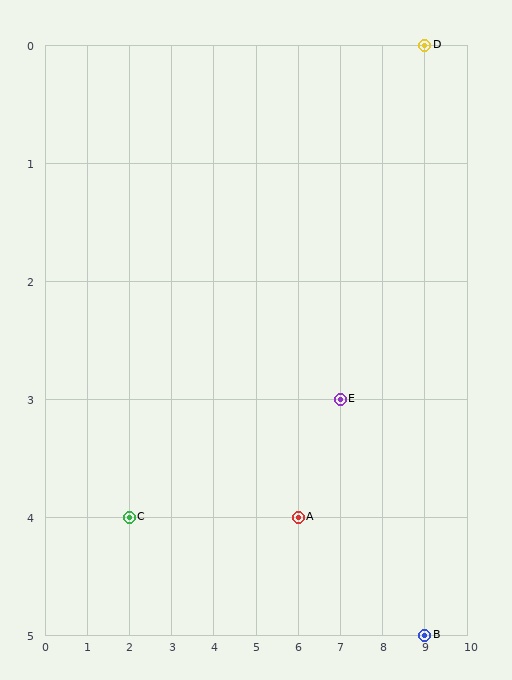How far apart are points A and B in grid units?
Points A and B are 3 columns and 1 row apart (about 3.2 grid units diagonally).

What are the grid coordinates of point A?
Point A is at grid coordinates (6, 4).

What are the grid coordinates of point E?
Point E is at grid coordinates (7, 3).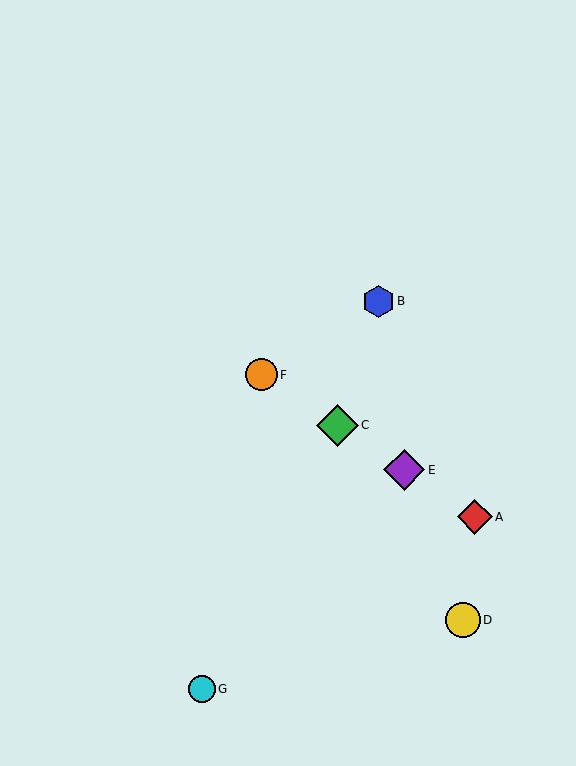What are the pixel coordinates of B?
Object B is at (378, 301).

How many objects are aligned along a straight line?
4 objects (A, C, E, F) are aligned along a straight line.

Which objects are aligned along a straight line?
Objects A, C, E, F are aligned along a straight line.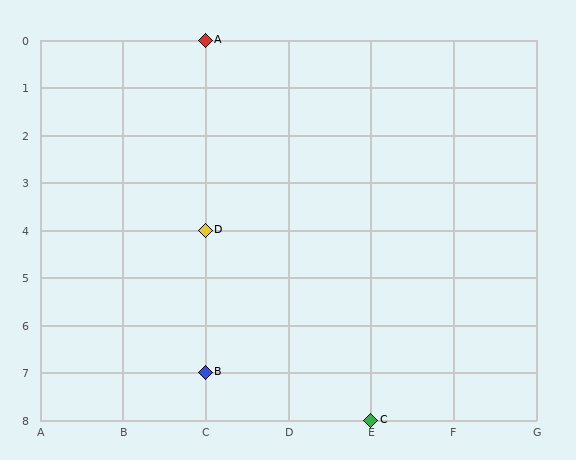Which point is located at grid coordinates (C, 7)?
Point B is at (C, 7).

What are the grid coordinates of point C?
Point C is at grid coordinates (E, 8).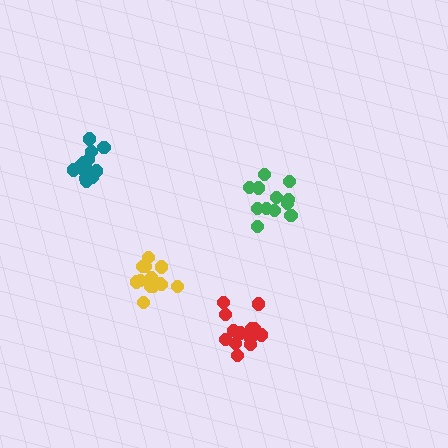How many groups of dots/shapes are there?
There are 4 groups.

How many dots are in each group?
Group 1: 13 dots, Group 2: 15 dots, Group 3: 12 dots, Group 4: 15 dots (55 total).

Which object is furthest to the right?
The green cluster is rightmost.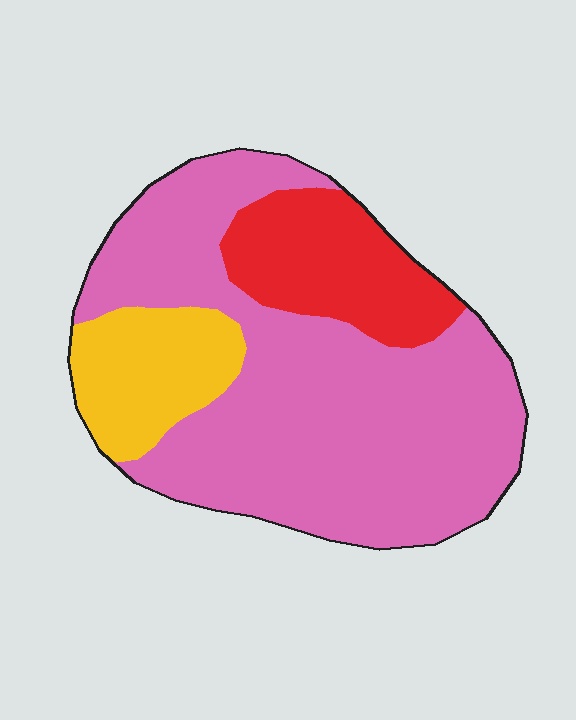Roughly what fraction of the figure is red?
Red takes up about one sixth (1/6) of the figure.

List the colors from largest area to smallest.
From largest to smallest: pink, red, yellow.